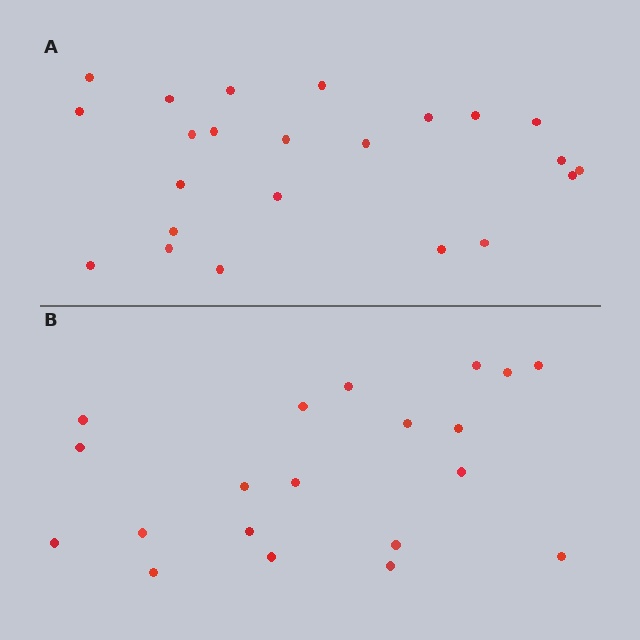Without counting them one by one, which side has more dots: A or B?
Region A (the top region) has more dots.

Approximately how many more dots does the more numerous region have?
Region A has just a few more — roughly 2 or 3 more dots than region B.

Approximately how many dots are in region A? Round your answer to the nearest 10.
About 20 dots. (The exact count is 23, which rounds to 20.)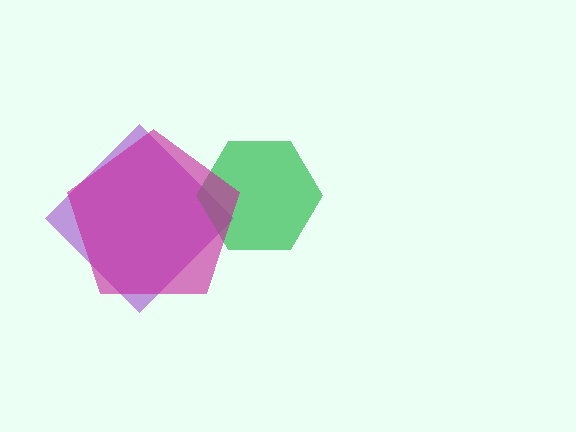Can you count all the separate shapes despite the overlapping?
Yes, there are 3 separate shapes.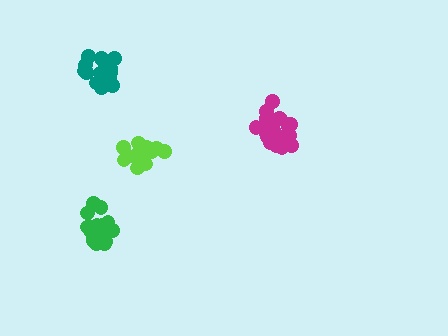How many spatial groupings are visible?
There are 4 spatial groupings.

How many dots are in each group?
Group 1: 21 dots, Group 2: 20 dots, Group 3: 20 dots, Group 4: 20 dots (81 total).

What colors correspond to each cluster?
The clusters are colored: magenta, green, teal, lime.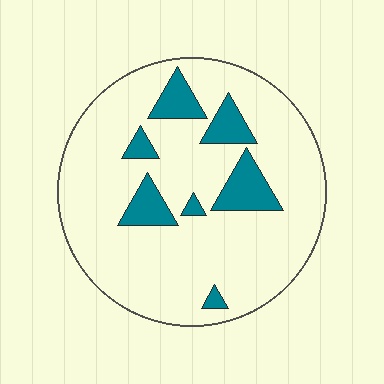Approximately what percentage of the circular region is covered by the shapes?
Approximately 15%.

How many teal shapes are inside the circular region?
7.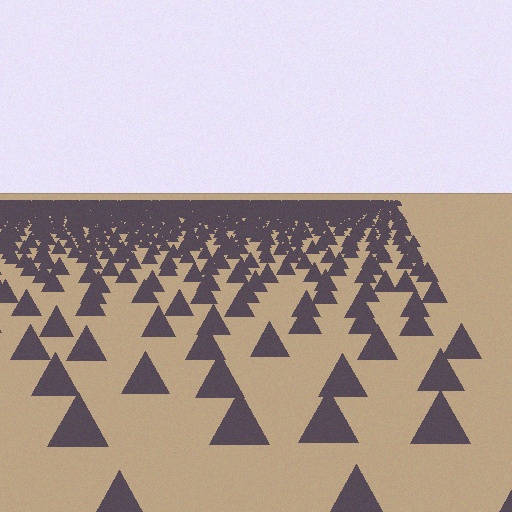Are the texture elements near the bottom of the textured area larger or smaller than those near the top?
Larger. Near the bottom, elements are closer to the viewer and appear at a bigger on-screen size.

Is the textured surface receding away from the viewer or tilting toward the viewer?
The surface is receding away from the viewer. Texture elements get smaller and denser toward the top.